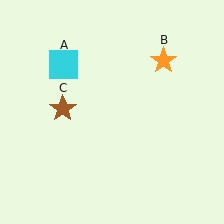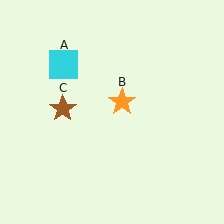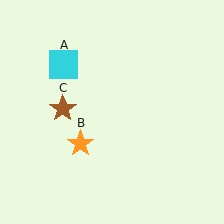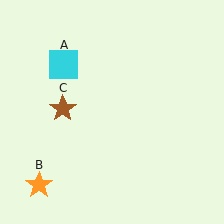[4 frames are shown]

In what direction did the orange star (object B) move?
The orange star (object B) moved down and to the left.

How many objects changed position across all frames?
1 object changed position: orange star (object B).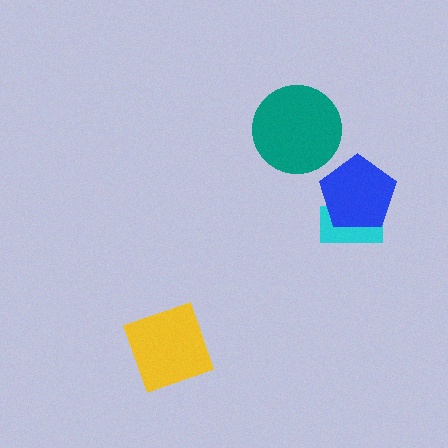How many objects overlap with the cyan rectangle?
1 object overlaps with the cyan rectangle.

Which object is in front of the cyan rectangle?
The blue pentagon is in front of the cyan rectangle.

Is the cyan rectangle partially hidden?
Yes, it is partially covered by another shape.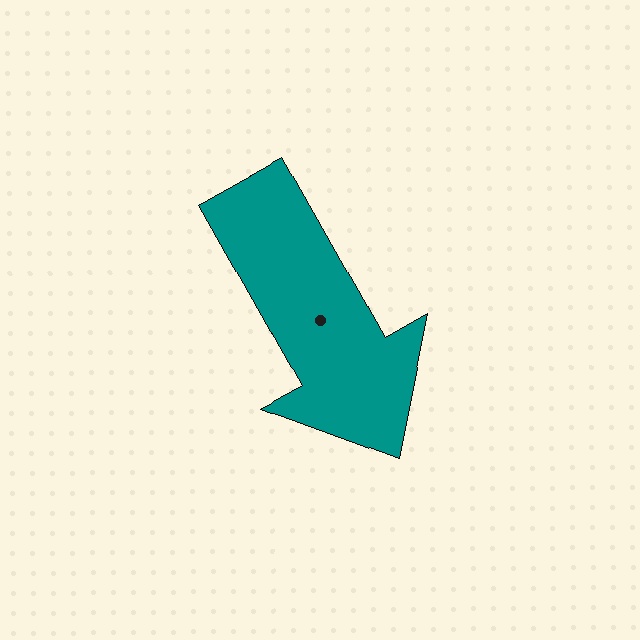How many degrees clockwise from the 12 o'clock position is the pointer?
Approximately 151 degrees.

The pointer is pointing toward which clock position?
Roughly 5 o'clock.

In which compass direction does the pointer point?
Southeast.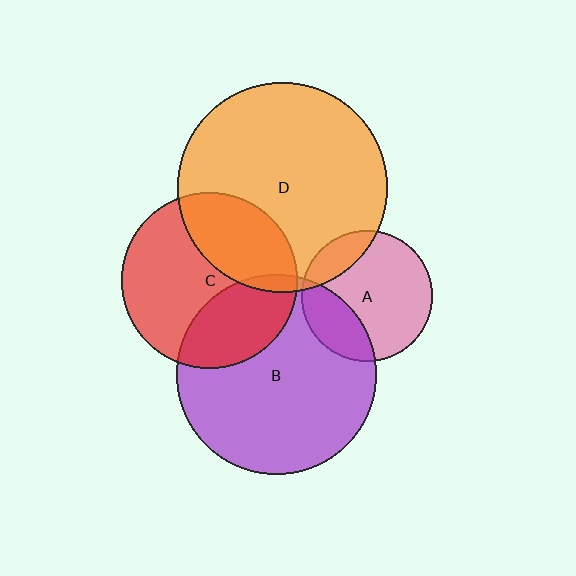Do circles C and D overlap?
Yes.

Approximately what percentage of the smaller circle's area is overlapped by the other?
Approximately 35%.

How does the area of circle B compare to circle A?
Approximately 2.3 times.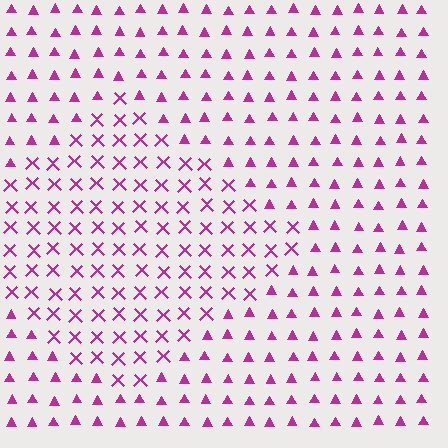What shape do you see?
I see a diamond.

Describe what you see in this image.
The image is filled with small magenta elements arranged in a uniform grid. A diamond-shaped region contains X marks, while the surrounding area contains triangles. The boundary is defined purely by the change in element shape.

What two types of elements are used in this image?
The image uses X marks inside the diamond region and triangles outside it.